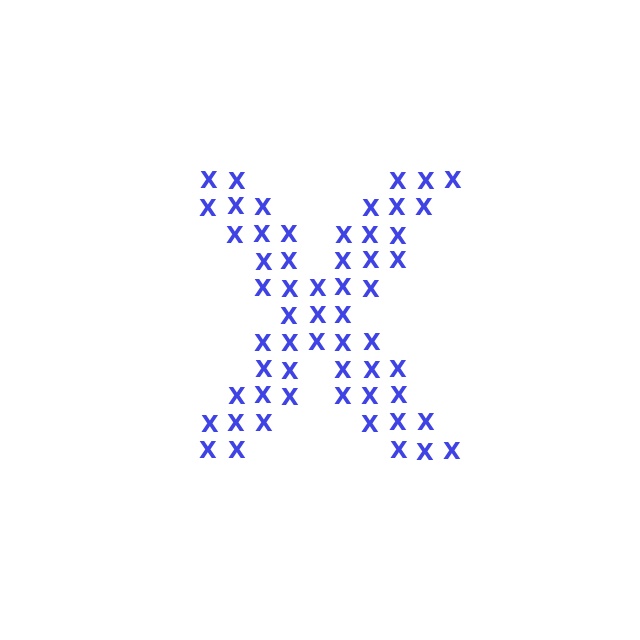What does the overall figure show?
The overall figure shows the letter X.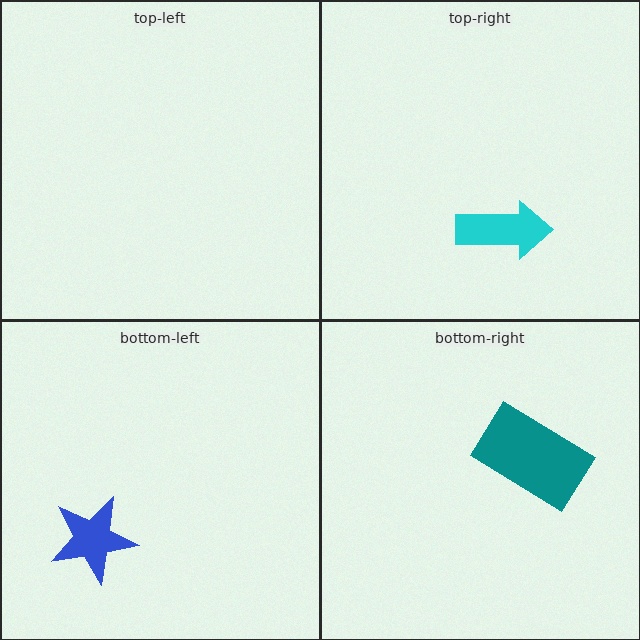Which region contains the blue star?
The bottom-left region.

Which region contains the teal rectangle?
The bottom-right region.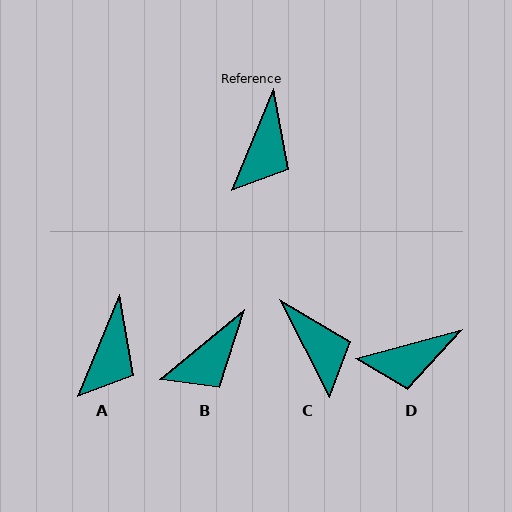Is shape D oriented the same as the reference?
No, it is off by about 53 degrees.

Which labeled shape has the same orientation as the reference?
A.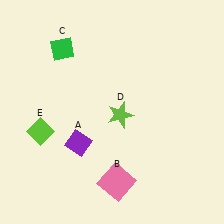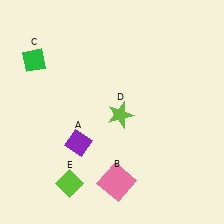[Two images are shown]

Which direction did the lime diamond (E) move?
The lime diamond (E) moved down.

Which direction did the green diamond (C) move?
The green diamond (C) moved left.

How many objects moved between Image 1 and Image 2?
2 objects moved between the two images.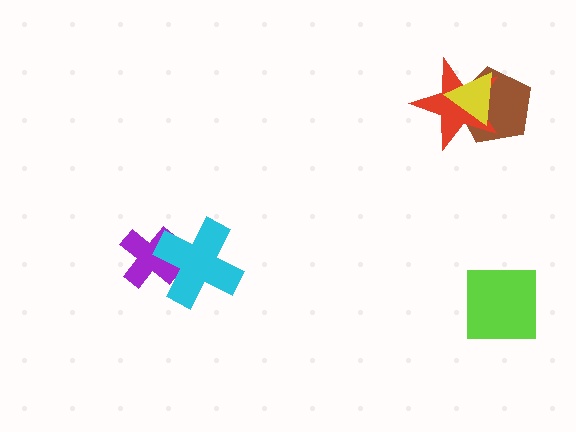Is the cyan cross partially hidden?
No, no other shape covers it.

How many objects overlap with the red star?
2 objects overlap with the red star.